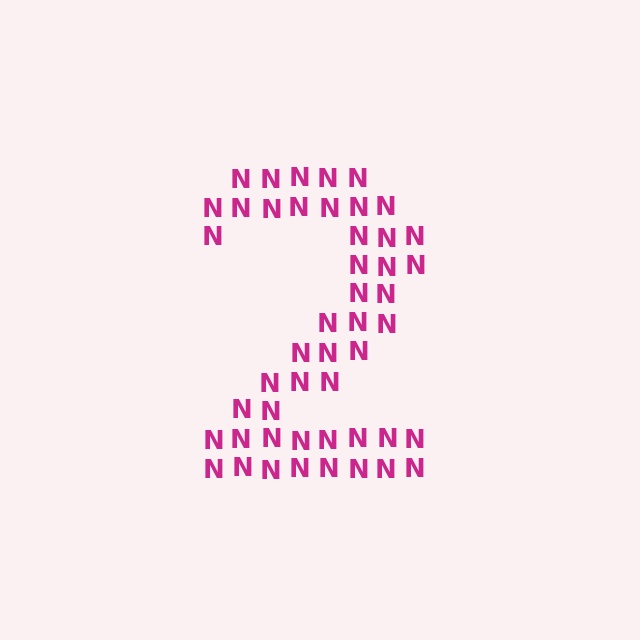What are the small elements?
The small elements are letter N's.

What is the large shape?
The large shape is the digit 2.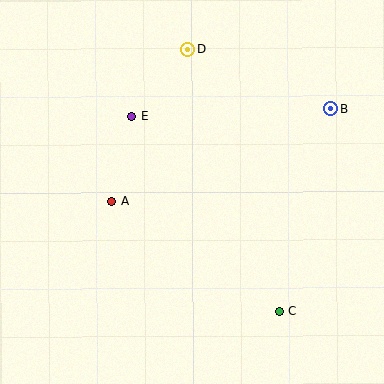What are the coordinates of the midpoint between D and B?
The midpoint between D and B is at (259, 79).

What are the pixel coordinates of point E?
Point E is at (132, 117).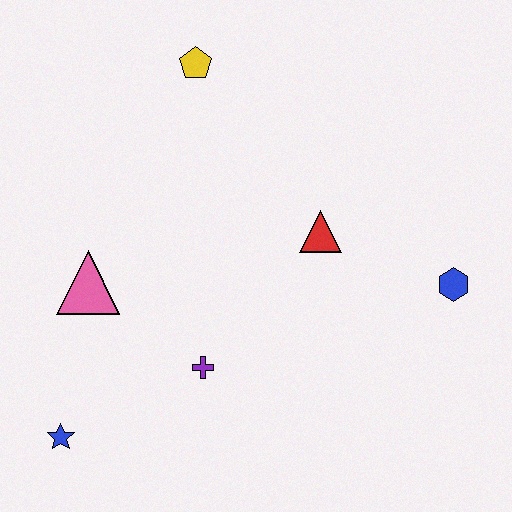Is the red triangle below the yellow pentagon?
Yes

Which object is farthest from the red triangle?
The blue star is farthest from the red triangle.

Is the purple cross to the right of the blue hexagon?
No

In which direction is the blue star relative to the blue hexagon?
The blue star is to the left of the blue hexagon.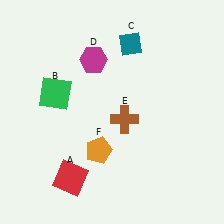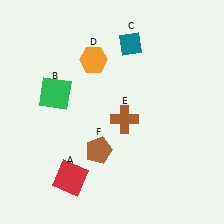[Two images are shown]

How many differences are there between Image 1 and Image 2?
There are 2 differences between the two images.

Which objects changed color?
D changed from magenta to orange. F changed from orange to brown.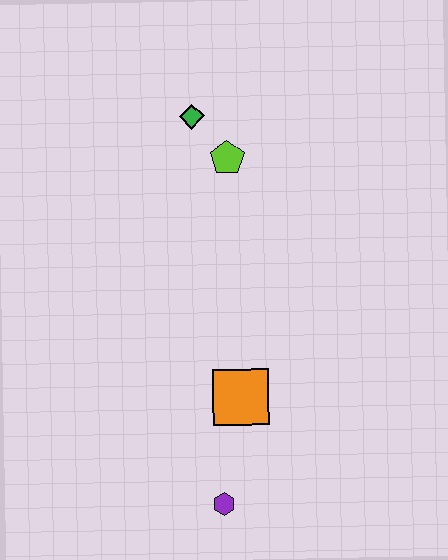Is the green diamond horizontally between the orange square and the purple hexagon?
No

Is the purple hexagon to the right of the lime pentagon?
No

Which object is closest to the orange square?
The purple hexagon is closest to the orange square.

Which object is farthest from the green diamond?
The purple hexagon is farthest from the green diamond.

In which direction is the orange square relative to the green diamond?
The orange square is below the green diamond.